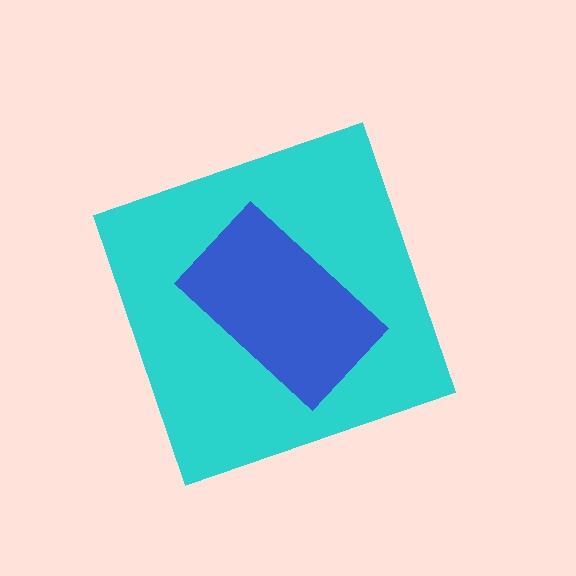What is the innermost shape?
The blue rectangle.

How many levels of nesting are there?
2.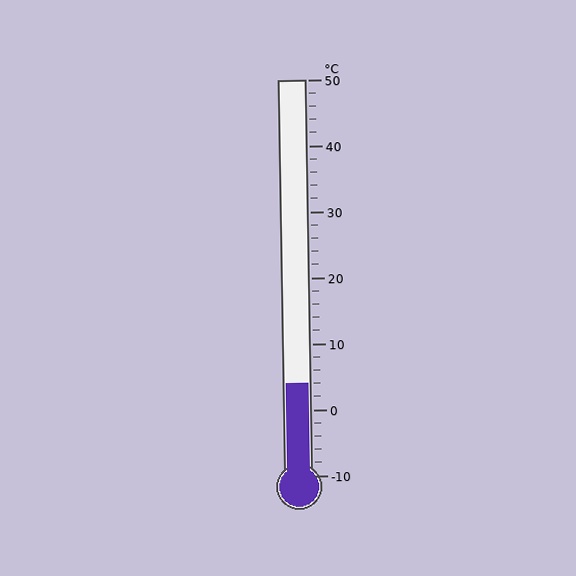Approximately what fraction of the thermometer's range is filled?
The thermometer is filled to approximately 25% of its range.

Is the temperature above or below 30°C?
The temperature is below 30°C.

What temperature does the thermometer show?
The thermometer shows approximately 4°C.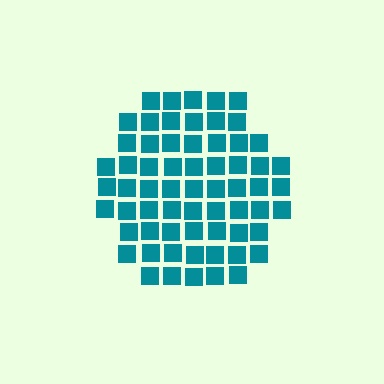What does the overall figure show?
The overall figure shows a hexagon.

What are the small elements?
The small elements are squares.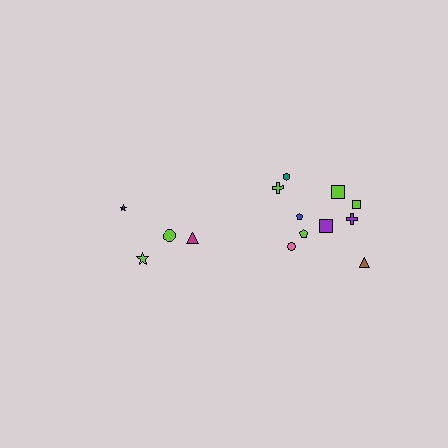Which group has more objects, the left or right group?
The right group.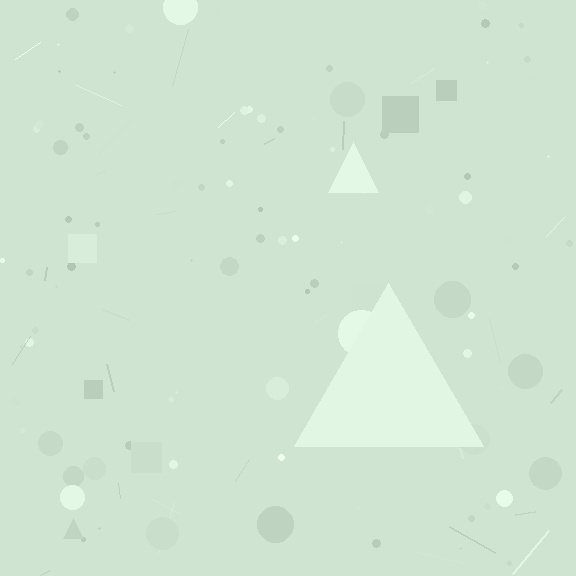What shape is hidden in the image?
A triangle is hidden in the image.